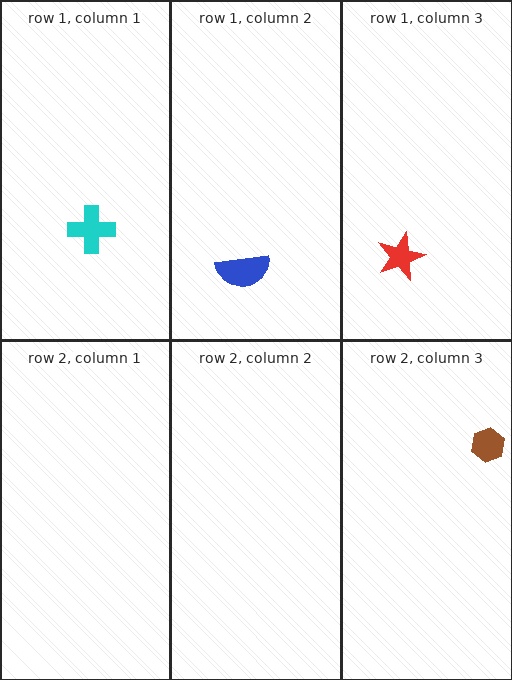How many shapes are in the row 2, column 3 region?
1.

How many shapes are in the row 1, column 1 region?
1.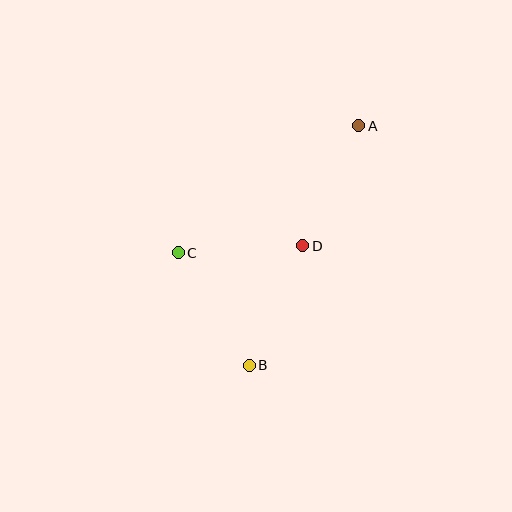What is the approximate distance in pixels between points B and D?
The distance between B and D is approximately 131 pixels.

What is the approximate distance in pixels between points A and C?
The distance between A and C is approximately 220 pixels.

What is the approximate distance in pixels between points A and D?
The distance between A and D is approximately 132 pixels.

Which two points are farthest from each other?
Points A and B are farthest from each other.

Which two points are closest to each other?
Points C and D are closest to each other.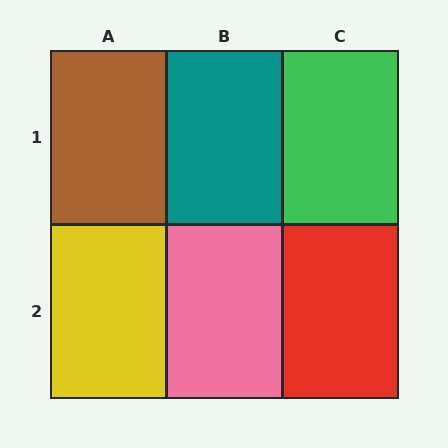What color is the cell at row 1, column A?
Brown.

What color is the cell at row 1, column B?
Teal.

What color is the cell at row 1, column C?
Green.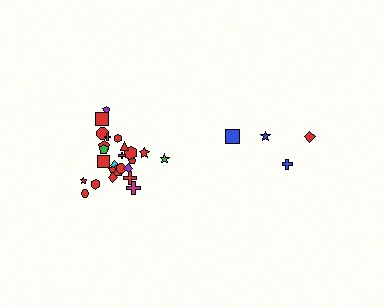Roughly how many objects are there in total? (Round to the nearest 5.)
Roughly 30 objects in total.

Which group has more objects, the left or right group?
The left group.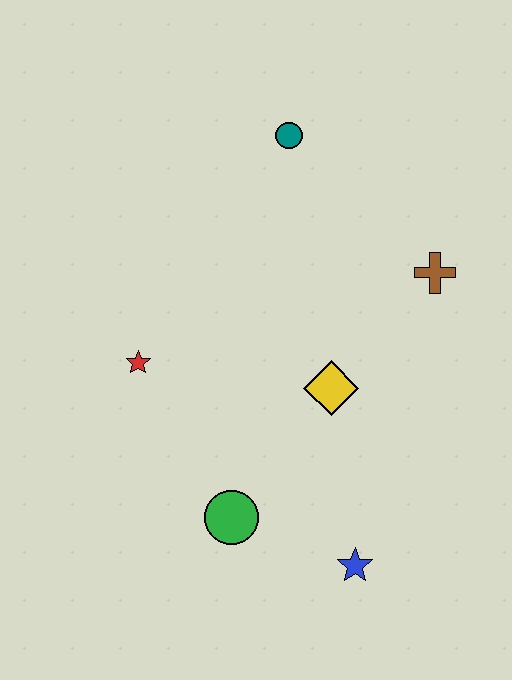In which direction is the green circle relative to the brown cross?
The green circle is below the brown cross.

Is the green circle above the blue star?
Yes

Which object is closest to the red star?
The green circle is closest to the red star.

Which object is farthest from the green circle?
The teal circle is farthest from the green circle.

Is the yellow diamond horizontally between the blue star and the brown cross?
No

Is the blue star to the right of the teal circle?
Yes